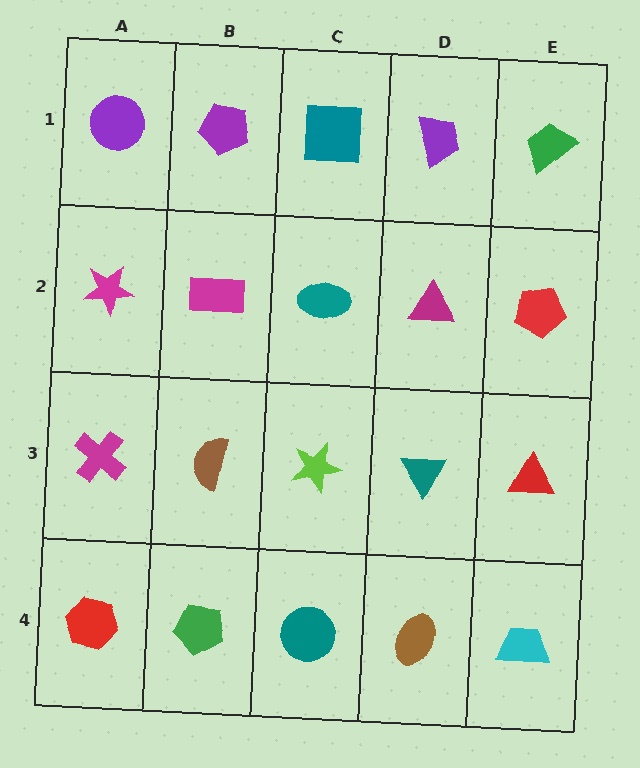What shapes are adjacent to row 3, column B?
A magenta rectangle (row 2, column B), a green pentagon (row 4, column B), a magenta cross (row 3, column A), a lime star (row 3, column C).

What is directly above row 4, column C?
A lime star.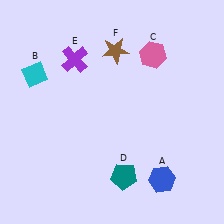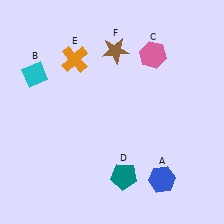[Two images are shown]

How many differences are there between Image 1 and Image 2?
There is 1 difference between the two images.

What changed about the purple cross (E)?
In Image 1, E is purple. In Image 2, it changed to orange.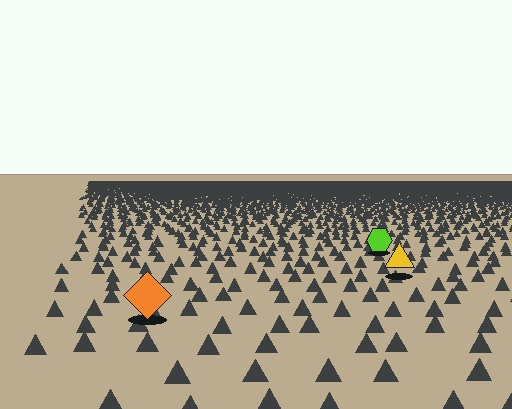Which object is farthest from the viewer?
The lime hexagon is farthest from the viewer. It appears smaller and the ground texture around it is denser.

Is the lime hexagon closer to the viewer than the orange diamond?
No. The orange diamond is closer — you can tell from the texture gradient: the ground texture is coarser near it.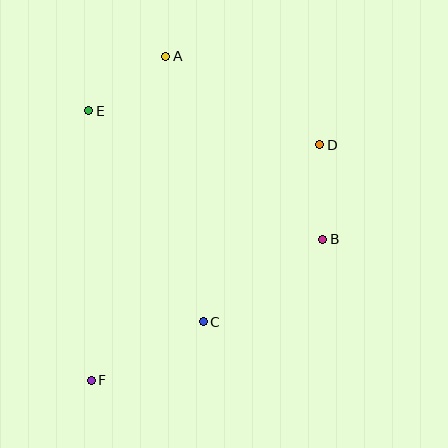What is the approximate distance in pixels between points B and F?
The distance between B and F is approximately 271 pixels.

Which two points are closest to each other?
Points B and D are closest to each other.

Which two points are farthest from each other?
Points A and F are farthest from each other.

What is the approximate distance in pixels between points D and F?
The distance between D and F is approximately 328 pixels.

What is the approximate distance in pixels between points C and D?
The distance between C and D is approximately 212 pixels.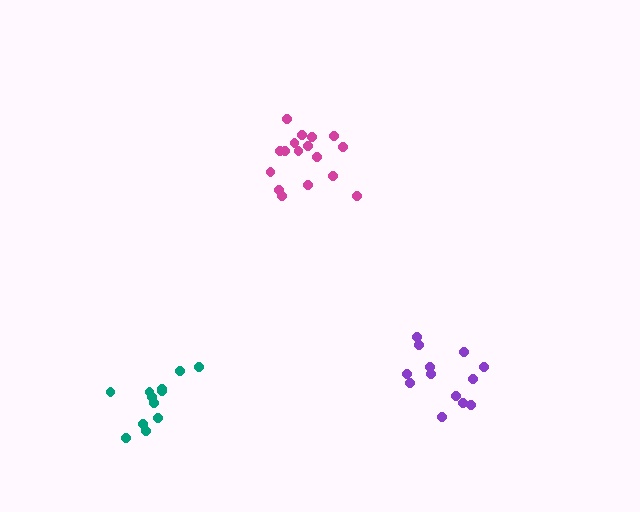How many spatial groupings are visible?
There are 3 spatial groupings.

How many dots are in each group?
Group 1: 17 dots, Group 2: 12 dots, Group 3: 13 dots (42 total).